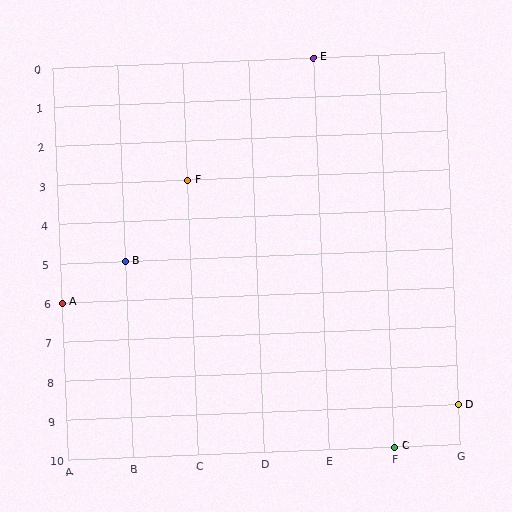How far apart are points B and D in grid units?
Points B and D are 5 columns and 4 rows apart (about 6.4 grid units diagonally).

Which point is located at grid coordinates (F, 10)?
Point C is at (F, 10).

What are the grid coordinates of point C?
Point C is at grid coordinates (F, 10).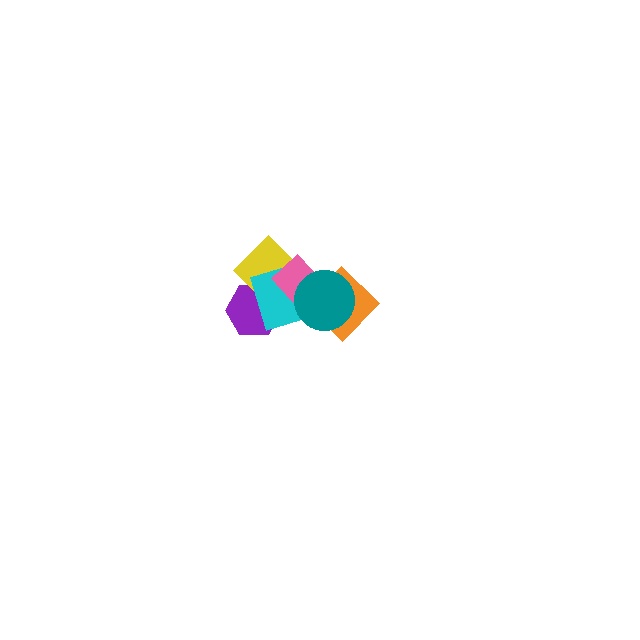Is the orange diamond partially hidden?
Yes, it is partially covered by another shape.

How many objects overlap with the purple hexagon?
2 objects overlap with the purple hexagon.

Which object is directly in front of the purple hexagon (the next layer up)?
The yellow diamond is directly in front of the purple hexagon.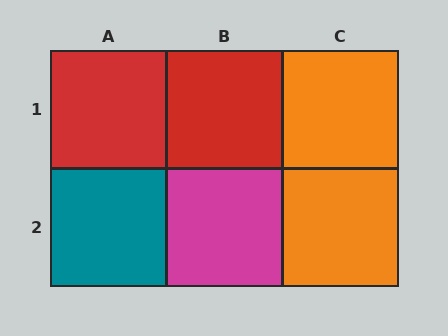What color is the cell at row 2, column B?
Magenta.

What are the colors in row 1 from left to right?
Red, red, orange.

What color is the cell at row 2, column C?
Orange.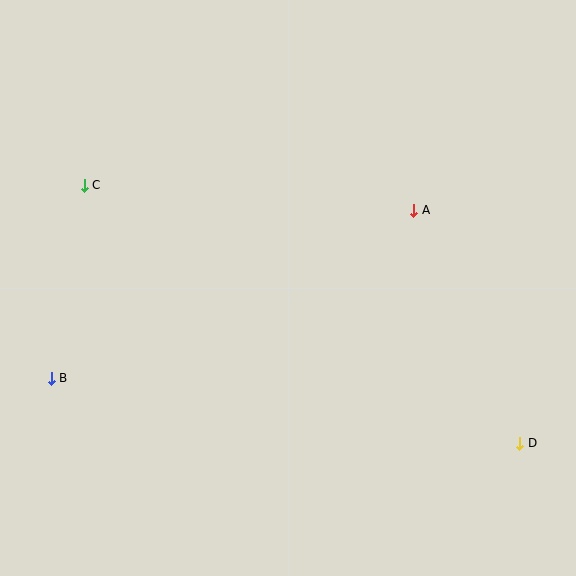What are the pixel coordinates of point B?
Point B is at (51, 378).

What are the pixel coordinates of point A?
Point A is at (414, 210).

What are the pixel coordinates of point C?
Point C is at (84, 185).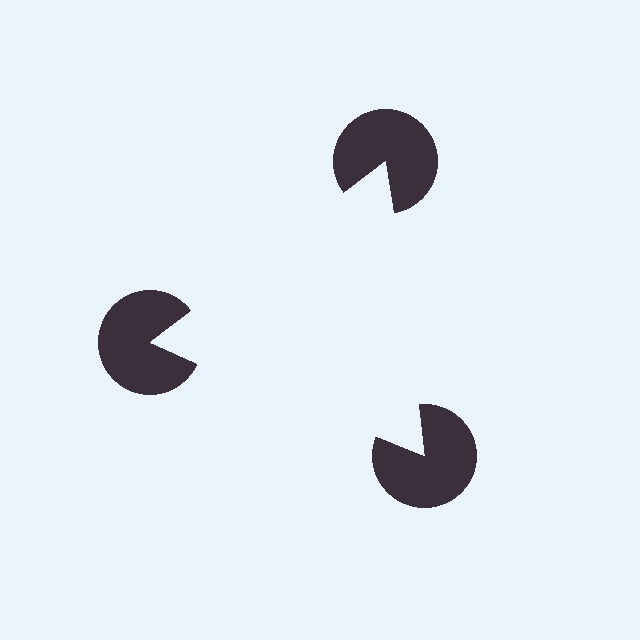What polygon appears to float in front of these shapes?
An illusory triangle — its edges are inferred from the aligned wedge cuts in the pac-man discs, not physically drawn.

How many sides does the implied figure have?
3 sides.